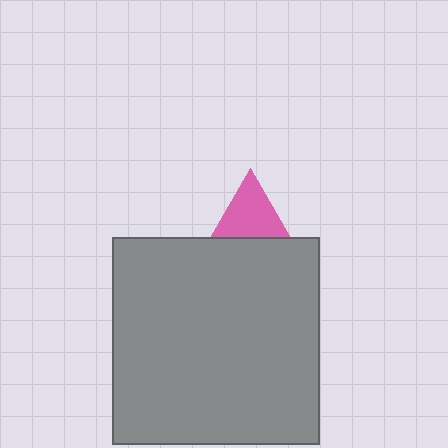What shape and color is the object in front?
The object in front is a gray square.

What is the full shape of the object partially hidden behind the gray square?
The partially hidden object is a pink triangle.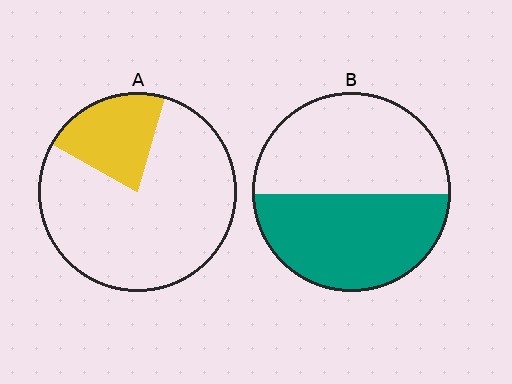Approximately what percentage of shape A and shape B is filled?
A is approximately 20% and B is approximately 50%.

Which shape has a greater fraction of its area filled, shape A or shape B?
Shape B.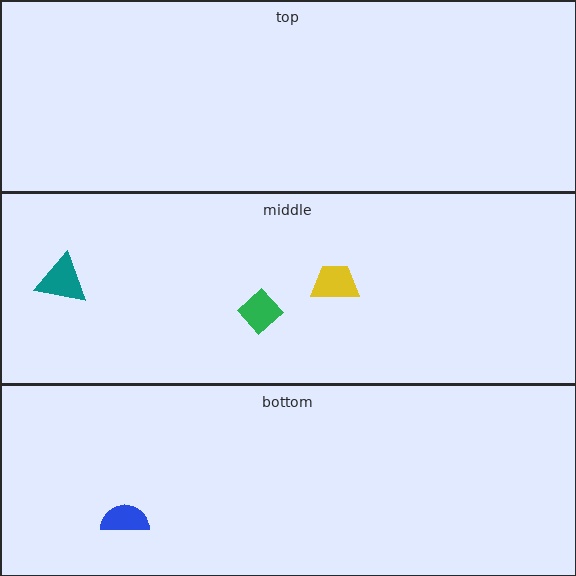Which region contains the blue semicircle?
The bottom region.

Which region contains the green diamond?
The middle region.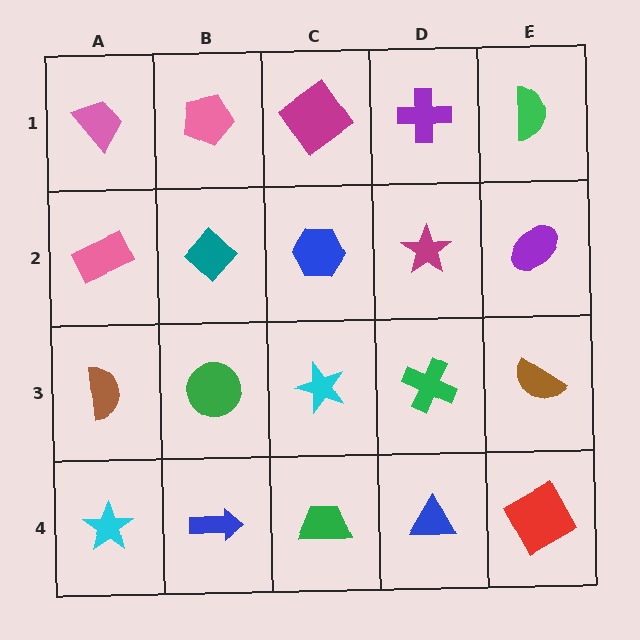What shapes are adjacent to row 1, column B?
A teal diamond (row 2, column B), a pink trapezoid (row 1, column A), a magenta diamond (row 1, column C).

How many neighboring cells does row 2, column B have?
4.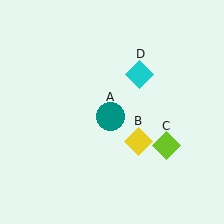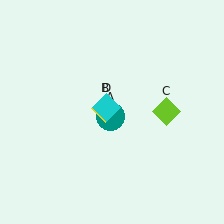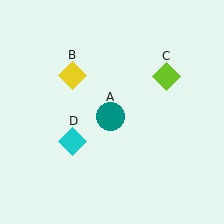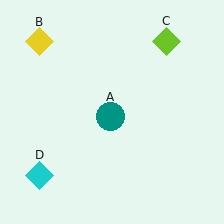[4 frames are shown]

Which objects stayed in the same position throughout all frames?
Teal circle (object A) remained stationary.